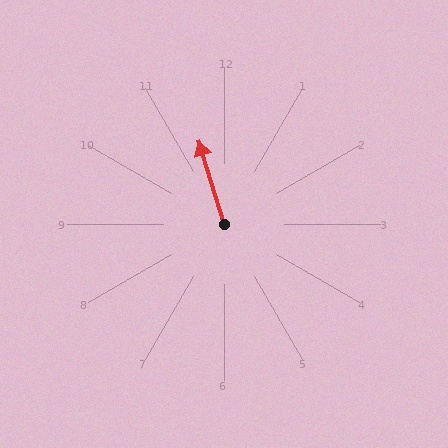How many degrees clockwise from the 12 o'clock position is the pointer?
Approximately 343 degrees.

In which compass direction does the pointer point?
North.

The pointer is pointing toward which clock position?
Roughly 11 o'clock.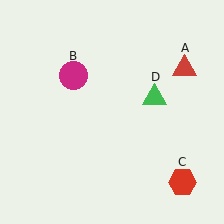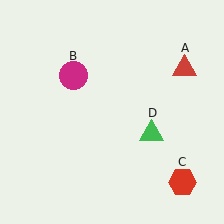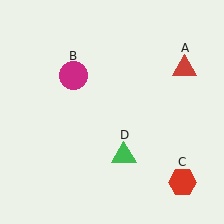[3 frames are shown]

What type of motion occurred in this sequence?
The green triangle (object D) rotated clockwise around the center of the scene.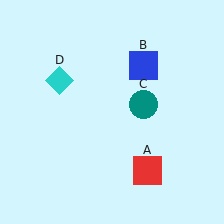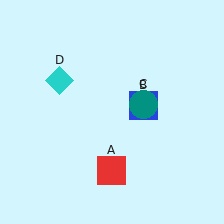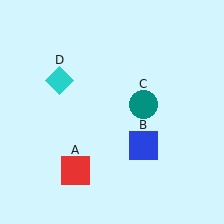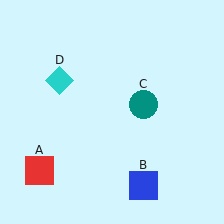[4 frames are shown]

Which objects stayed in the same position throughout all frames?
Teal circle (object C) and cyan diamond (object D) remained stationary.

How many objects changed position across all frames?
2 objects changed position: red square (object A), blue square (object B).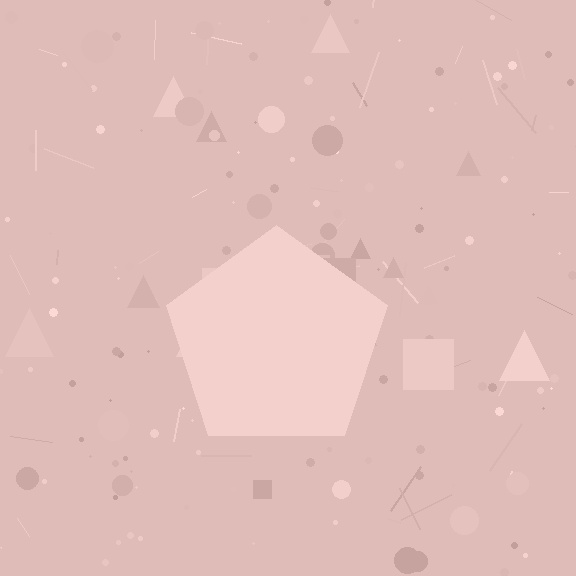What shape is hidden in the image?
A pentagon is hidden in the image.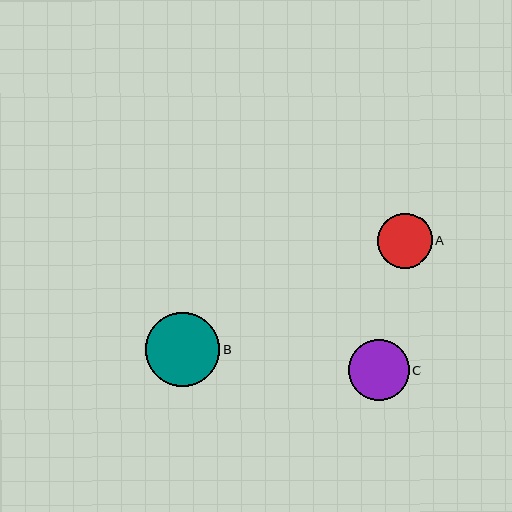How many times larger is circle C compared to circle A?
Circle C is approximately 1.1 times the size of circle A.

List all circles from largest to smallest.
From largest to smallest: B, C, A.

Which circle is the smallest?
Circle A is the smallest with a size of approximately 55 pixels.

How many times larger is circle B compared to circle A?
Circle B is approximately 1.3 times the size of circle A.